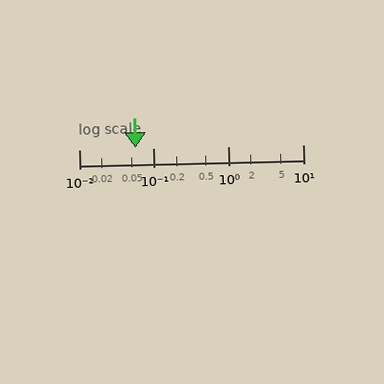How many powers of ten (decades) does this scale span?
The scale spans 3 decades, from 0.01 to 10.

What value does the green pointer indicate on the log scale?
The pointer indicates approximately 0.057.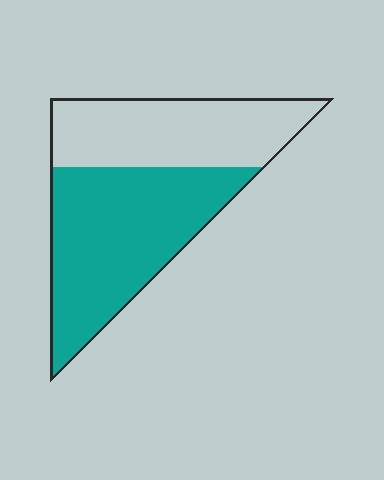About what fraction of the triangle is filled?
About three fifths (3/5).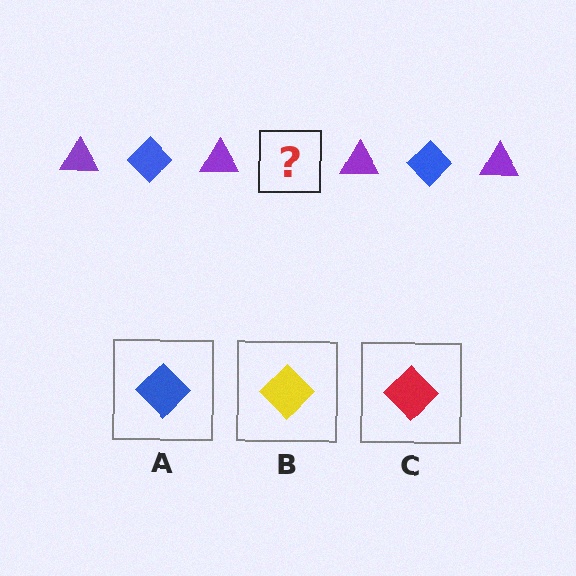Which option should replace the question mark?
Option A.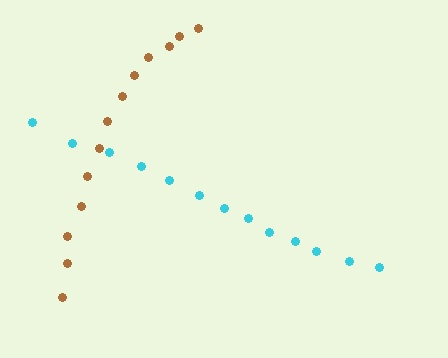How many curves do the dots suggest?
There are 2 distinct paths.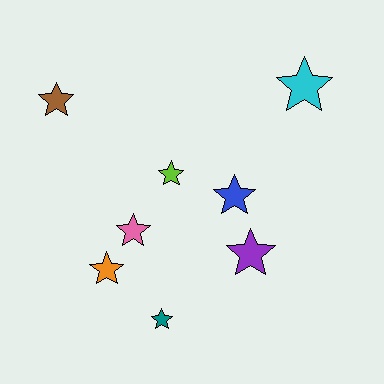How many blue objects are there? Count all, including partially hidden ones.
There is 1 blue object.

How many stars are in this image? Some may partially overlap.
There are 8 stars.